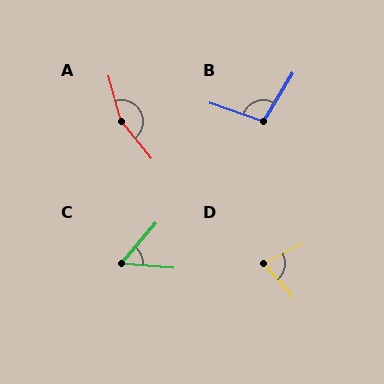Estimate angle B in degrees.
Approximately 102 degrees.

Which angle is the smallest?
C, at approximately 53 degrees.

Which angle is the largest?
A, at approximately 156 degrees.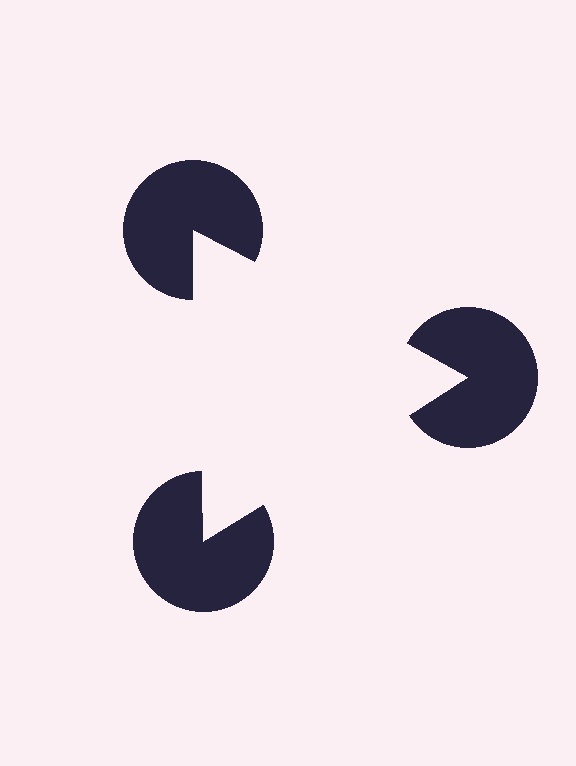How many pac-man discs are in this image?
There are 3 — one at each vertex of the illusory triangle.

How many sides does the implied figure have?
3 sides.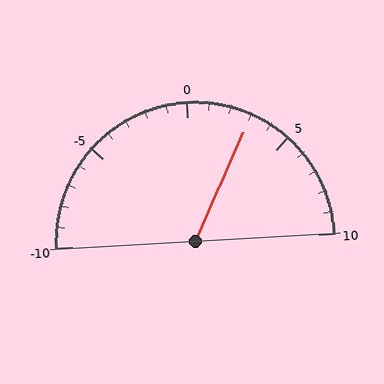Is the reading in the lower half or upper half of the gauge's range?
The reading is in the upper half of the range (-10 to 10).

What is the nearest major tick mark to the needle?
The nearest major tick mark is 5.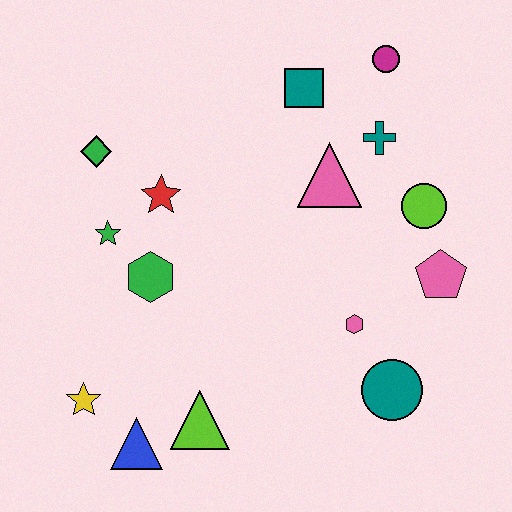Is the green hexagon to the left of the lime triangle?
Yes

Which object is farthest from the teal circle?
The green diamond is farthest from the teal circle.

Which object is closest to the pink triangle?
The teal cross is closest to the pink triangle.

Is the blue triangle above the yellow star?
No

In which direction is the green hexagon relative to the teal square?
The green hexagon is below the teal square.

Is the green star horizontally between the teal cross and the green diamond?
Yes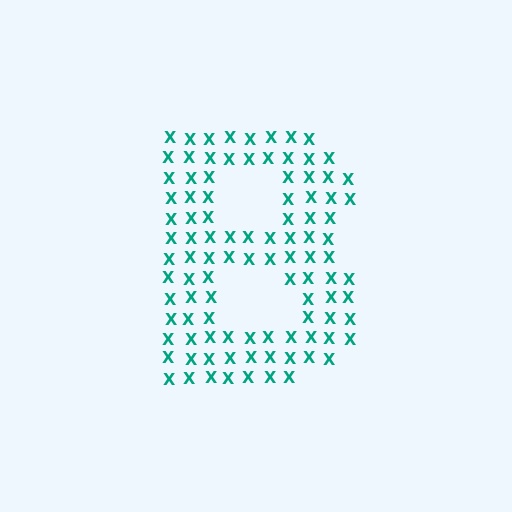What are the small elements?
The small elements are letter X's.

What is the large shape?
The large shape is the letter B.